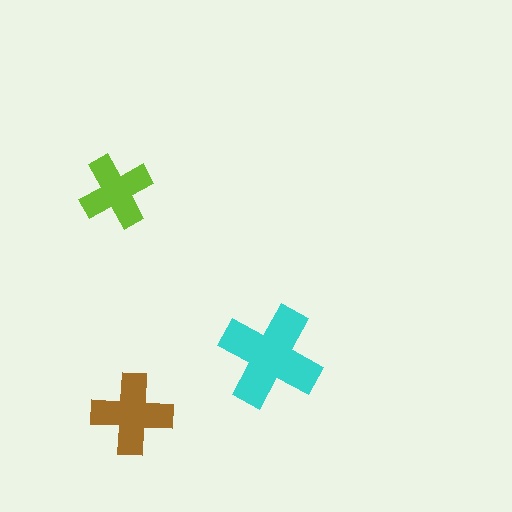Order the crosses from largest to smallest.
the cyan one, the brown one, the lime one.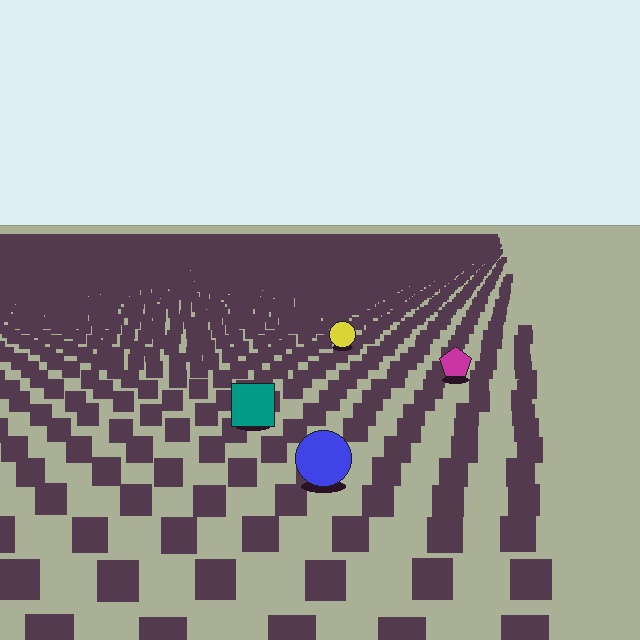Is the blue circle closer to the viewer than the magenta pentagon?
Yes. The blue circle is closer — you can tell from the texture gradient: the ground texture is coarser near it.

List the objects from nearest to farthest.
From nearest to farthest: the blue circle, the teal square, the magenta pentagon, the yellow circle.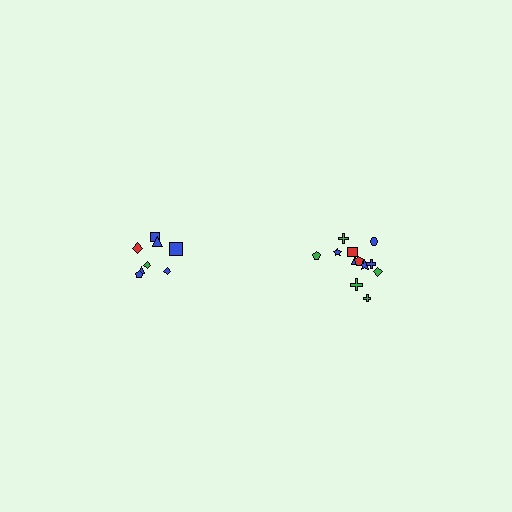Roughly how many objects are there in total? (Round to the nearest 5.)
Roughly 20 objects in total.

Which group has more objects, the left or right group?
The right group.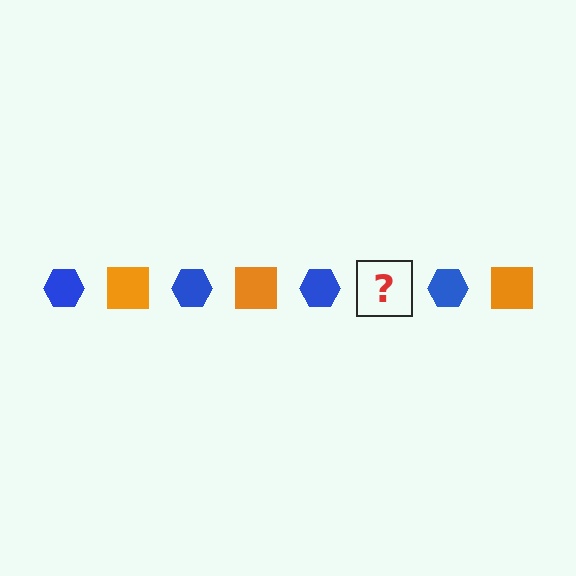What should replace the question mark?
The question mark should be replaced with an orange square.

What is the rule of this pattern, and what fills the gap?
The rule is that the pattern alternates between blue hexagon and orange square. The gap should be filled with an orange square.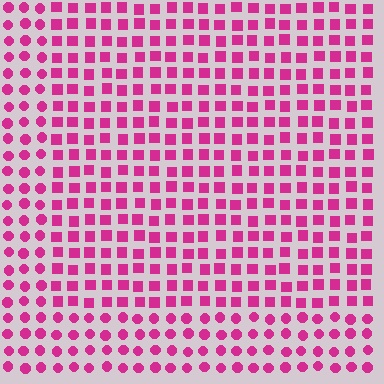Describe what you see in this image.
The image is filled with small magenta elements arranged in a uniform grid. A rectangle-shaped region contains squares, while the surrounding area contains circles. The boundary is defined purely by the change in element shape.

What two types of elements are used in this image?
The image uses squares inside the rectangle region and circles outside it.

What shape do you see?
I see a rectangle.